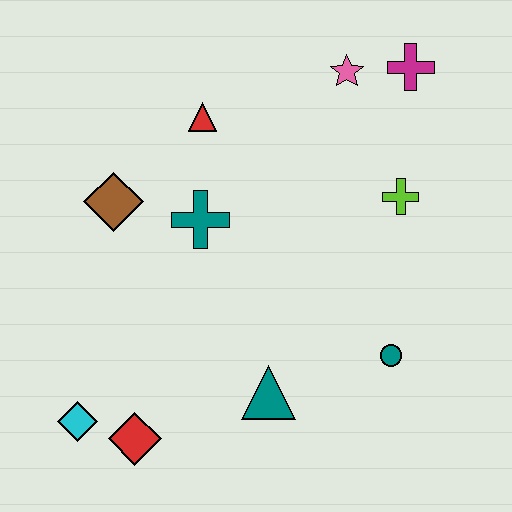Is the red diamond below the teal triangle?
Yes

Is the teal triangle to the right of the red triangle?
Yes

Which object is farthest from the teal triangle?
The magenta cross is farthest from the teal triangle.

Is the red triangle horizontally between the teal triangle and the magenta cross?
No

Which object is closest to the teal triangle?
The teal circle is closest to the teal triangle.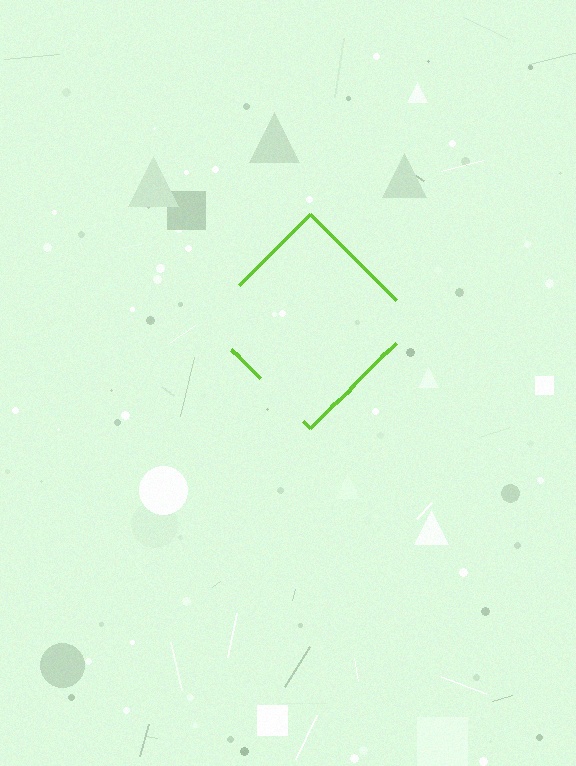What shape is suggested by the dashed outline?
The dashed outline suggests a diamond.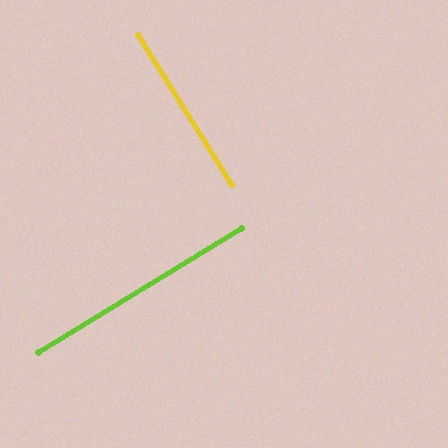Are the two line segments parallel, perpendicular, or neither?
Perpendicular — they meet at approximately 89°.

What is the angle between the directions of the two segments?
Approximately 89 degrees.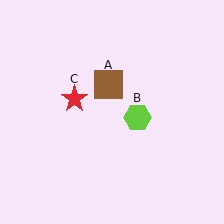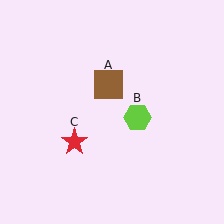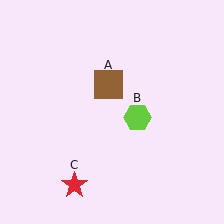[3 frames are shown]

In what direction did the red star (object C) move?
The red star (object C) moved down.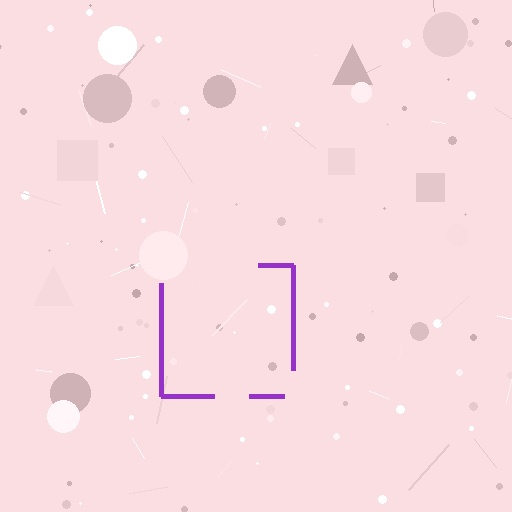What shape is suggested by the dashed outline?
The dashed outline suggests a square.